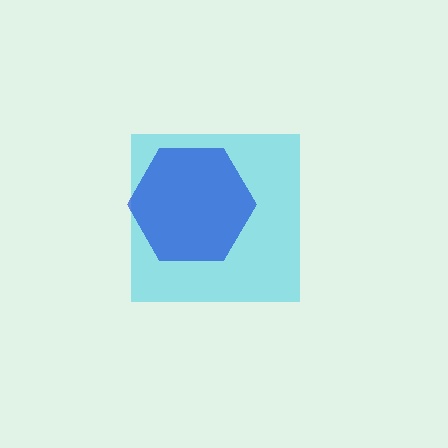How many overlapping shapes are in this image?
There are 2 overlapping shapes in the image.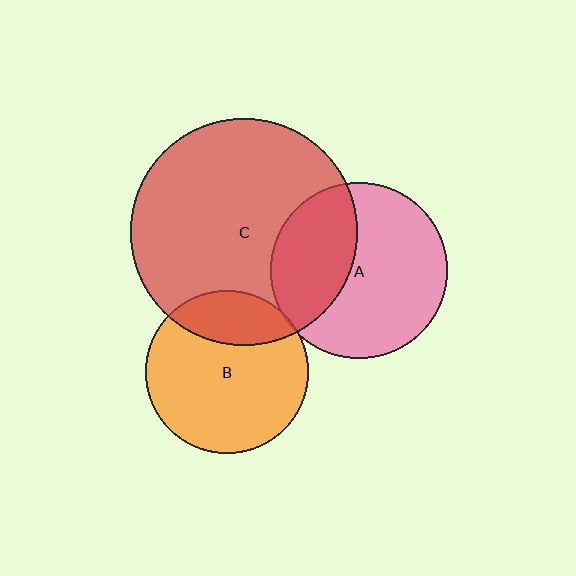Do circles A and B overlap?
Yes.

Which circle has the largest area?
Circle C (red).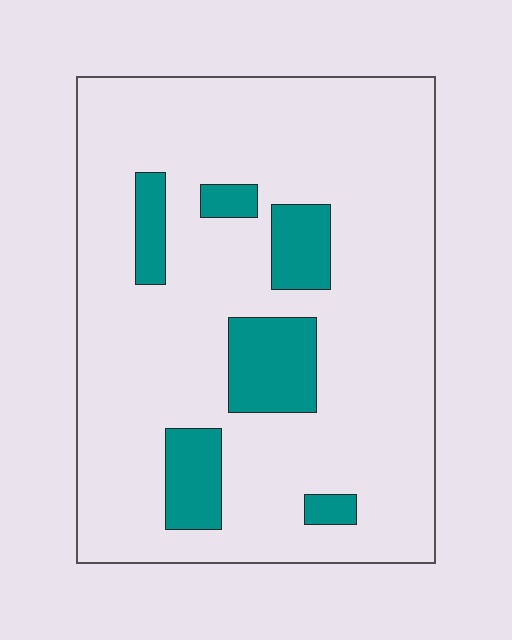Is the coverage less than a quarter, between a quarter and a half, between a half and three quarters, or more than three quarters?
Less than a quarter.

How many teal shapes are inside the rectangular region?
6.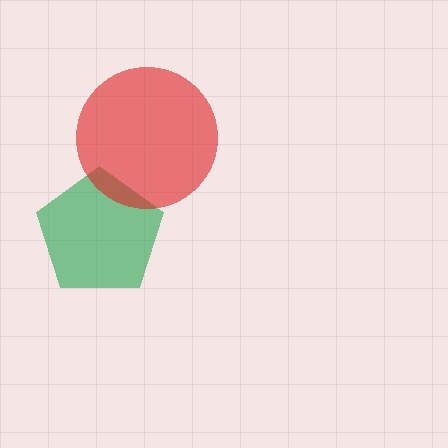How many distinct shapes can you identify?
There are 2 distinct shapes: a green pentagon, a red circle.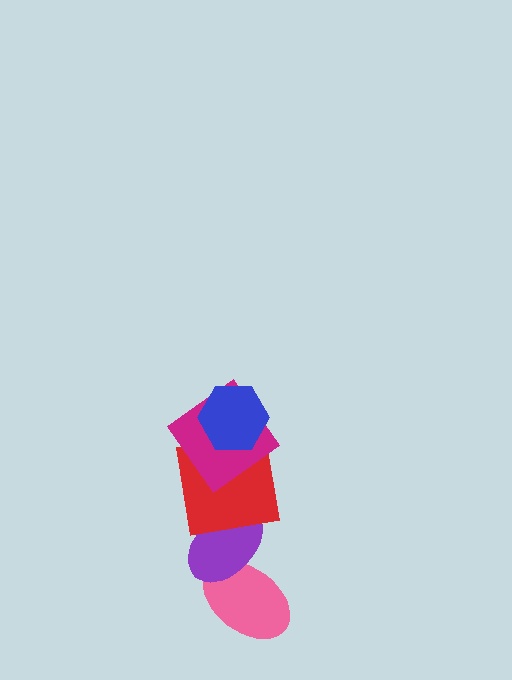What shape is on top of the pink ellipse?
The purple ellipse is on top of the pink ellipse.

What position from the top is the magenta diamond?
The magenta diamond is 2nd from the top.